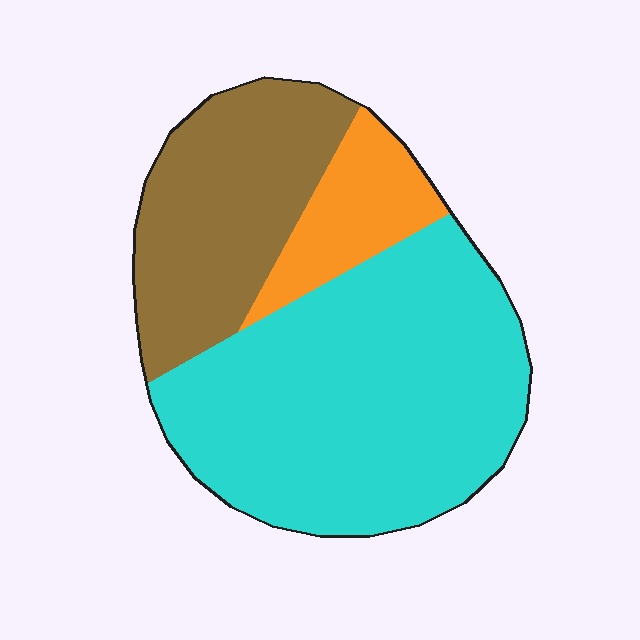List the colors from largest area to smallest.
From largest to smallest: cyan, brown, orange.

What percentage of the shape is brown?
Brown covers 29% of the shape.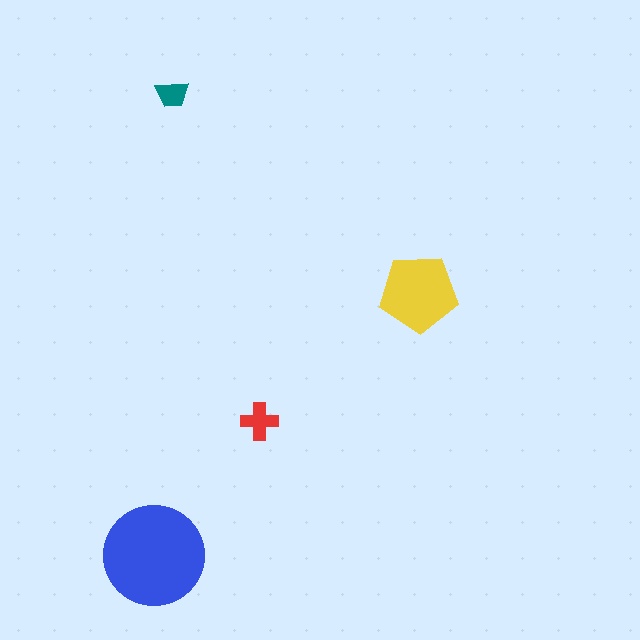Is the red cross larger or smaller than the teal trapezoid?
Larger.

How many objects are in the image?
There are 4 objects in the image.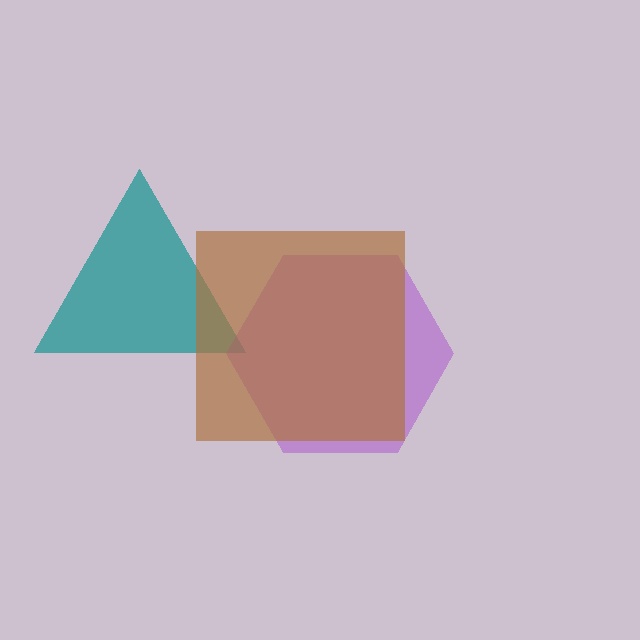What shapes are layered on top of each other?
The layered shapes are: a teal triangle, a purple hexagon, a brown square.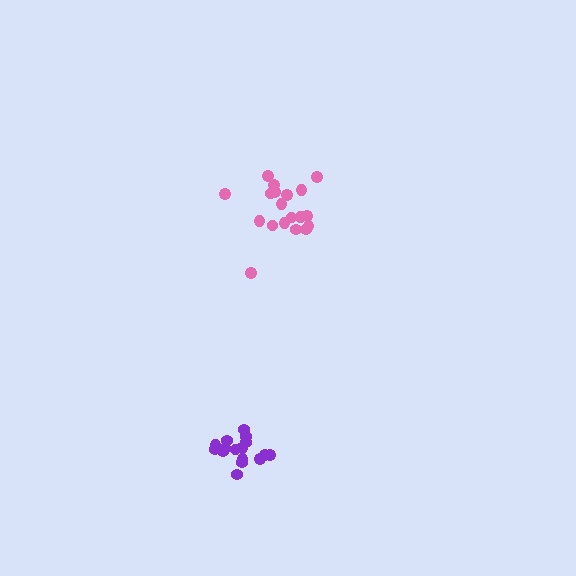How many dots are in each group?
Group 1: 19 dots, Group 2: 16 dots (35 total).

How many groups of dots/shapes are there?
There are 2 groups.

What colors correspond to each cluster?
The clusters are colored: pink, purple.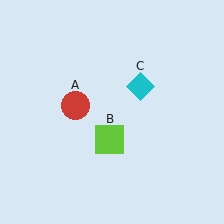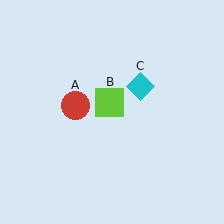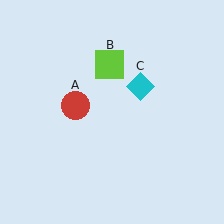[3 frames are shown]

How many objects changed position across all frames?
1 object changed position: lime square (object B).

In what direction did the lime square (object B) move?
The lime square (object B) moved up.